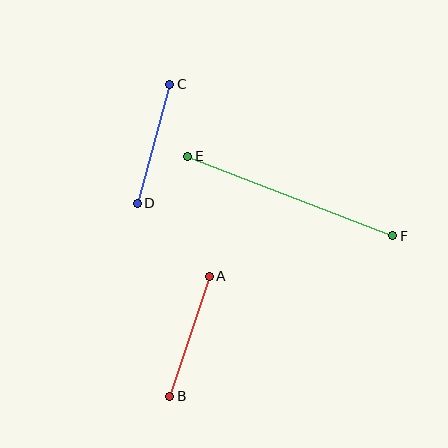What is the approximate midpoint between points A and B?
The midpoint is at approximately (189, 336) pixels.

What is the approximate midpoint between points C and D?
The midpoint is at approximately (153, 144) pixels.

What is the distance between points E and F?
The distance is approximately 220 pixels.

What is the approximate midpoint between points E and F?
The midpoint is at approximately (290, 196) pixels.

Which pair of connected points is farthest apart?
Points E and F are farthest apart.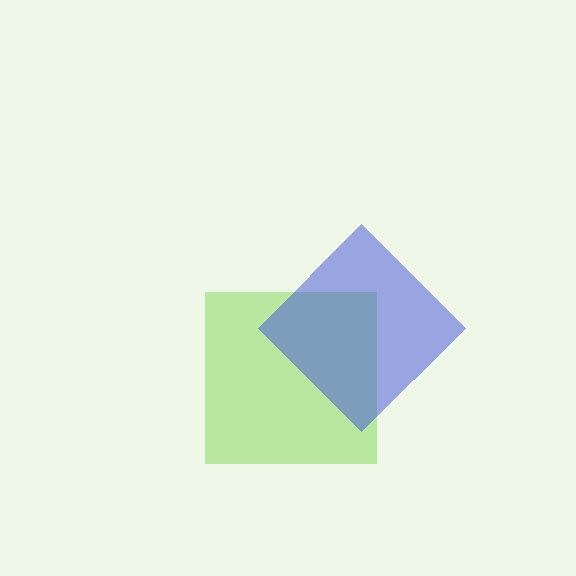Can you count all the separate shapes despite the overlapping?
Yes, there are 2 separate shapes.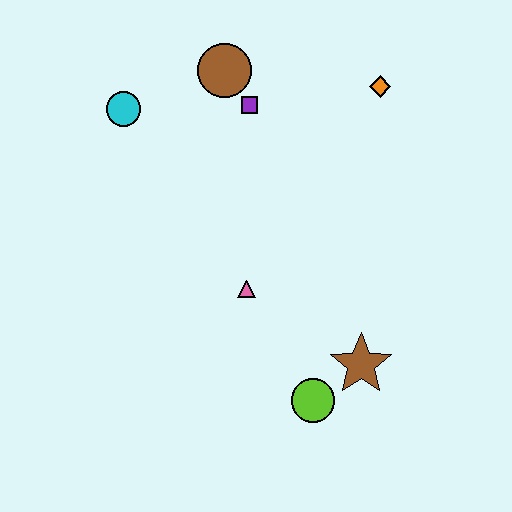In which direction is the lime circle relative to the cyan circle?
The lime circle is below the cyan circle.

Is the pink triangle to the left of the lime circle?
Yes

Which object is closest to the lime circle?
The brown star is closest to the lime circle.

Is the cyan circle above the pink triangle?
Yes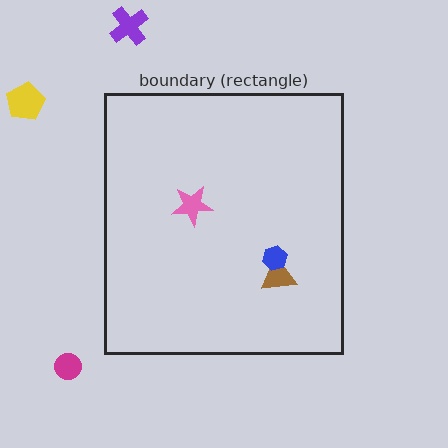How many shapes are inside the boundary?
3 inside, 3 outside.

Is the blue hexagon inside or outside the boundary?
Inside.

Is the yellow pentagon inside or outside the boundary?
Outside.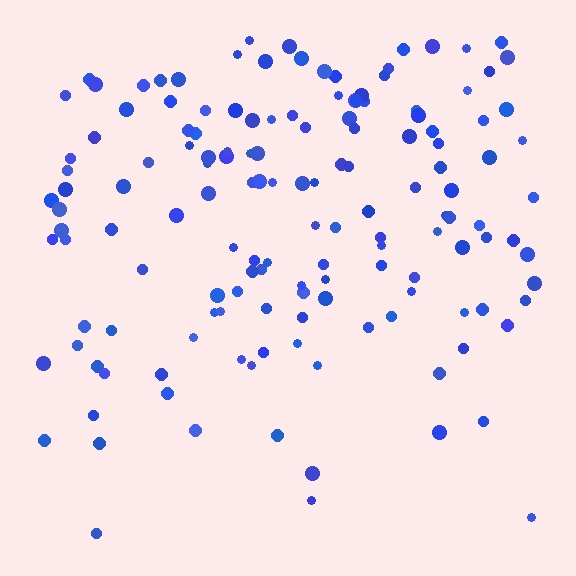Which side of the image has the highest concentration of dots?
The top.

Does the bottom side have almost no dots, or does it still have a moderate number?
Still a moderate number, just noticeably fewer than the top.